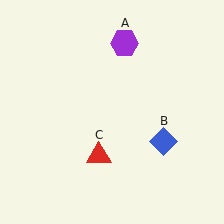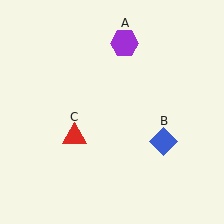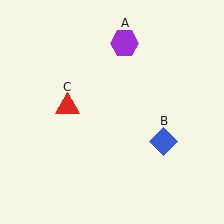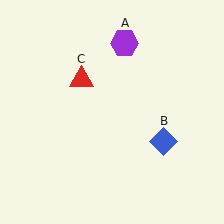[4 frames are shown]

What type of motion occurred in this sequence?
The red triangle (object C) rotated clockwise around the center of the scene.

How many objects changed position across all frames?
1 object changed position: red triangle (object C).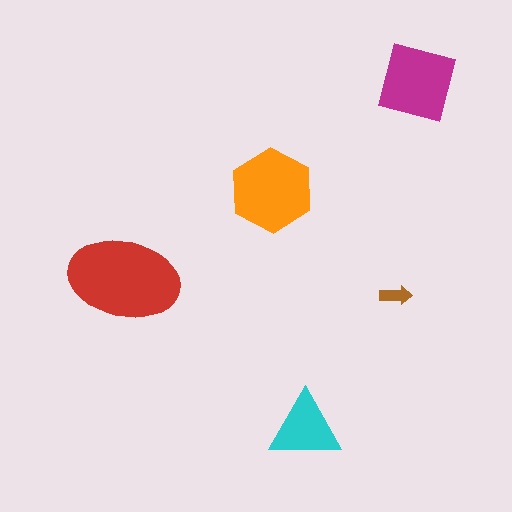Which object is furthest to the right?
The magenta square is rightmost.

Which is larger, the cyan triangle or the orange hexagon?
The orange hexagon.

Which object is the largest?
The red ellipse.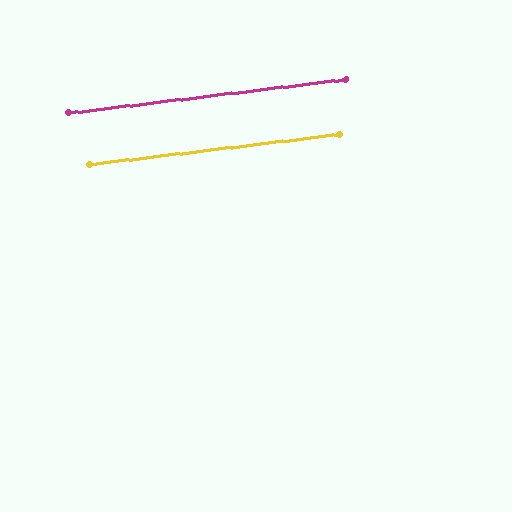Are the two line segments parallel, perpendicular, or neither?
Parallel — their directions differ by only 0.1°.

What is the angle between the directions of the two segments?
Approximately 0 degrees.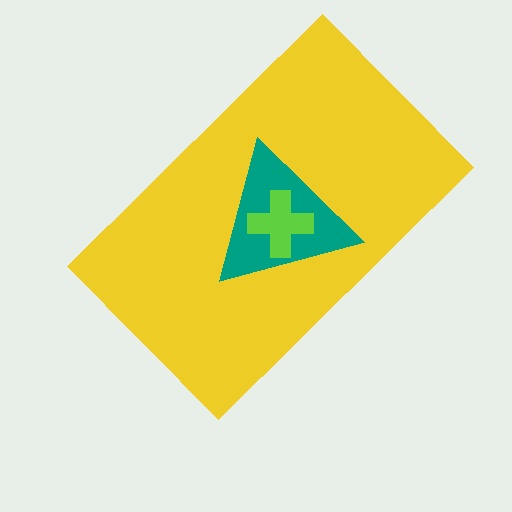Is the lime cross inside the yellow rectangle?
Yes.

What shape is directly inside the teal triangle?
The lime cross.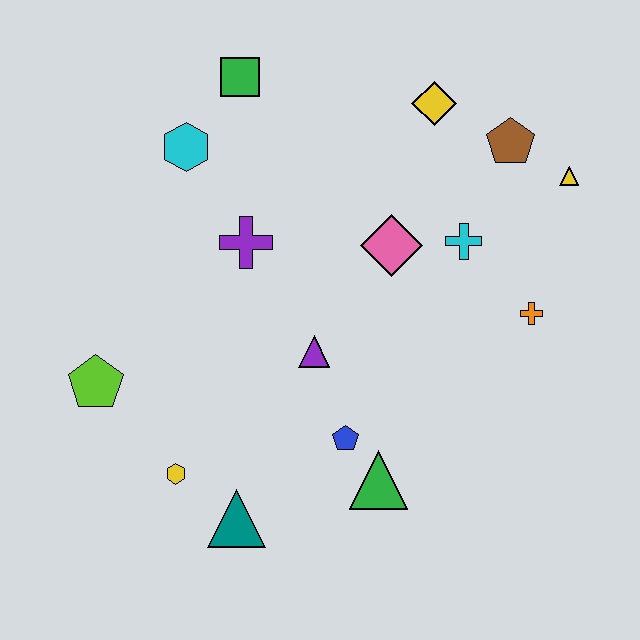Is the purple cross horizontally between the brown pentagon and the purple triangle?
No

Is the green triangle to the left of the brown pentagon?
Yes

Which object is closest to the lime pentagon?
The yellow hexagon is closest to the lime pentagon.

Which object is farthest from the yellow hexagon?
The yellow triangle is farthest from the yellow hexagon.